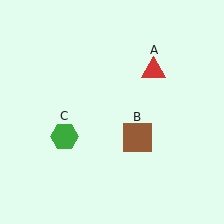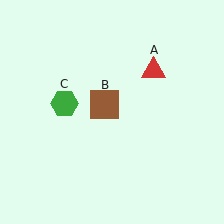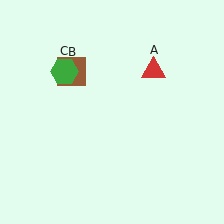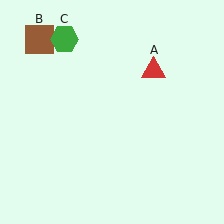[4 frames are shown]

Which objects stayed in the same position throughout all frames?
Red triangle (object A) remained stationary.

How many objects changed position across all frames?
2 objects changed position: brown square (object B), green hexagon (object C).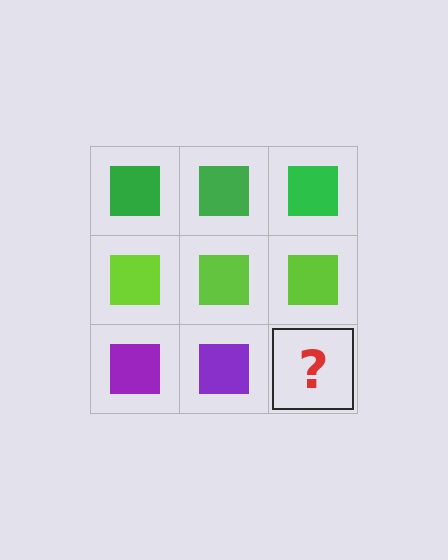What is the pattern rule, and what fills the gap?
The rule is that each row has a consistent color. The gap should be filled with a purple square.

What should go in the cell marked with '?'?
The missing cell should contain a purple square.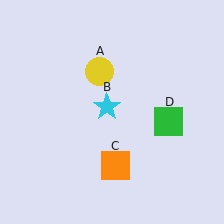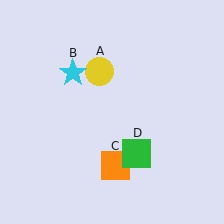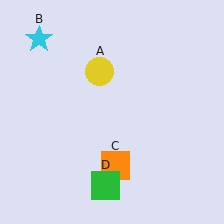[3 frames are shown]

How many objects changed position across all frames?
2 objects changed position: cyan star (object B), green square (object D).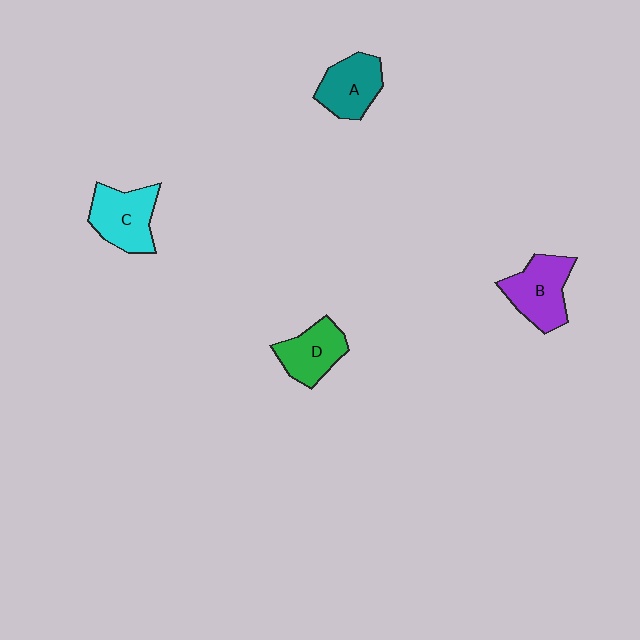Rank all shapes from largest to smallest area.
From largest to smallest: B (purple), C (cyan), A (teal), D (green).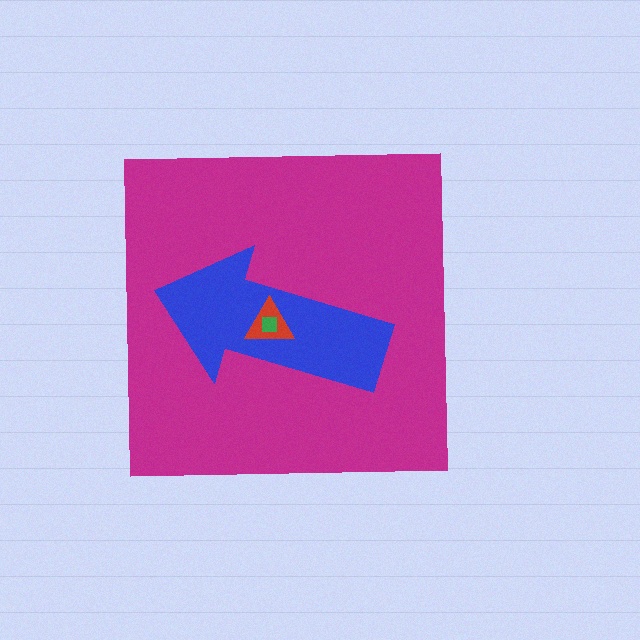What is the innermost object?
The green square.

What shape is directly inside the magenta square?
The blue arrow.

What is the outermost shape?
The magenta square.